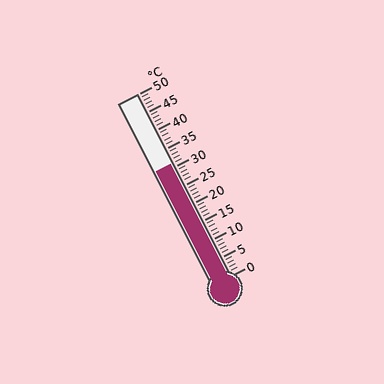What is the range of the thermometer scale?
The thermometer scale ranges from 0°C to 50°C.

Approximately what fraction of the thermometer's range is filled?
The thermometer is filled to approximately 60% of its range.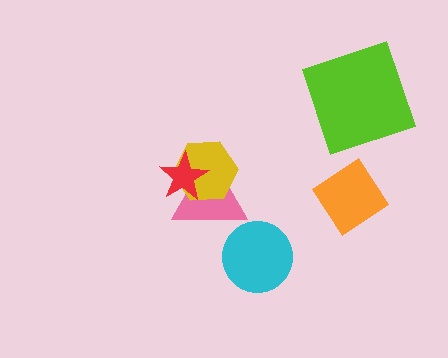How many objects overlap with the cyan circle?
0 objects overlap with the cyan circle.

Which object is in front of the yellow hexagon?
The red star is in front of the yellow hexagon.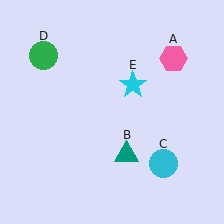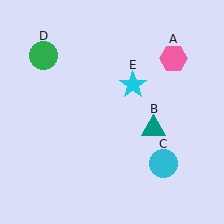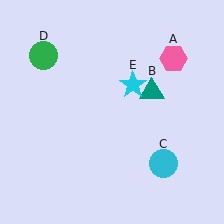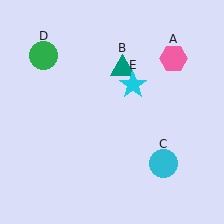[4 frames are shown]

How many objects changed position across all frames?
1 object changed position: teal triangle (object B).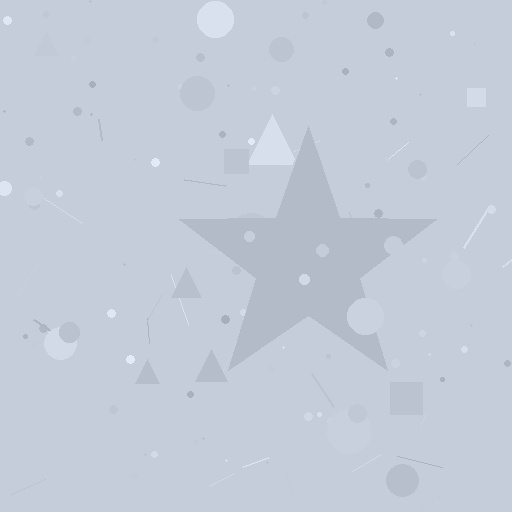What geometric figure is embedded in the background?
A star is embedded in the background.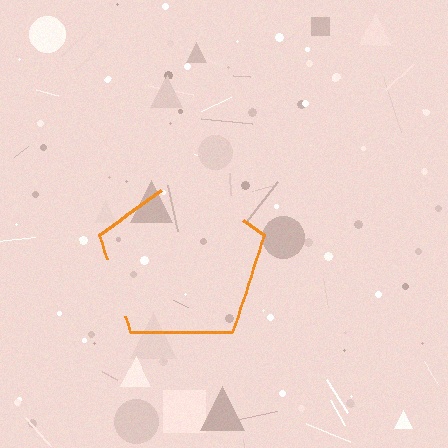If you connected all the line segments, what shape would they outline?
They would outline a pentagon.